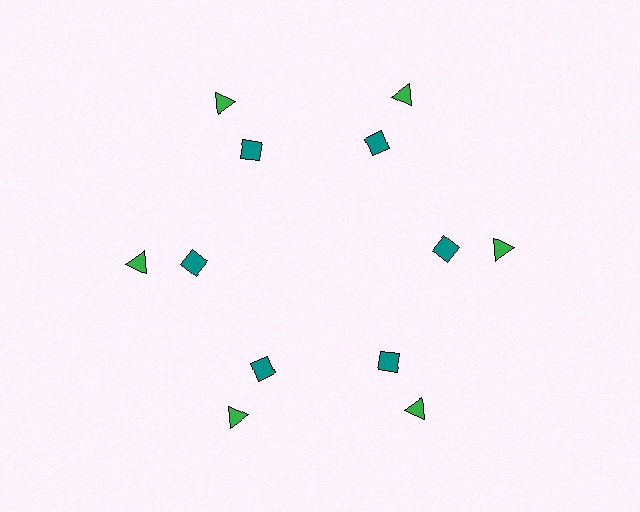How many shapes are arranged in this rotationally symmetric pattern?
There are 12 shapes, arranged in 6 groups of 2.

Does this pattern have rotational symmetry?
Yes, this pattern has 6-fold rotational symmetry. It looks the same after rotating 60 degrees around the center.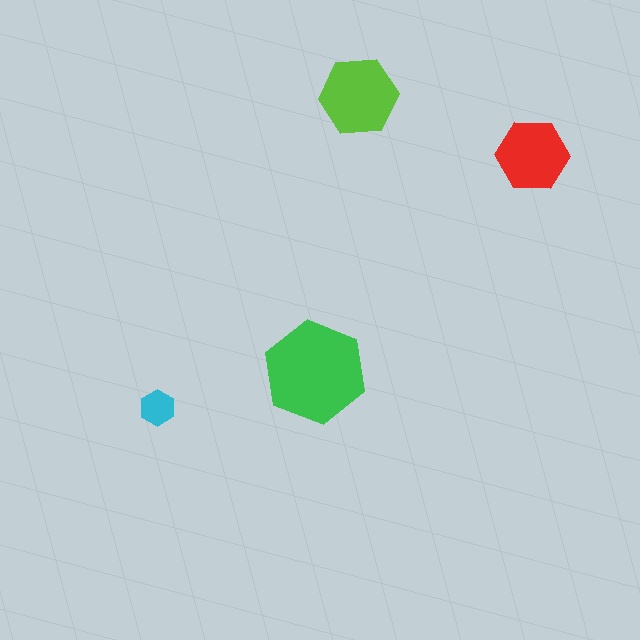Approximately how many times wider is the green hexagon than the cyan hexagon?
About 3 times wider.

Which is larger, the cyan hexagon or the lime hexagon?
The lime one.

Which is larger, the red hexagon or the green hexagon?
The green one.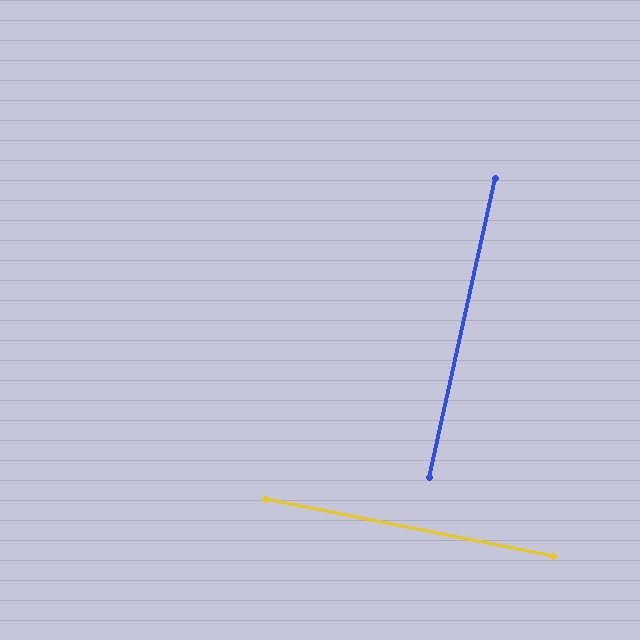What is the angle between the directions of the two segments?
Approximately 89 degrees.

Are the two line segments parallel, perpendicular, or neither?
Perpendicular — they meet at approximately 89°.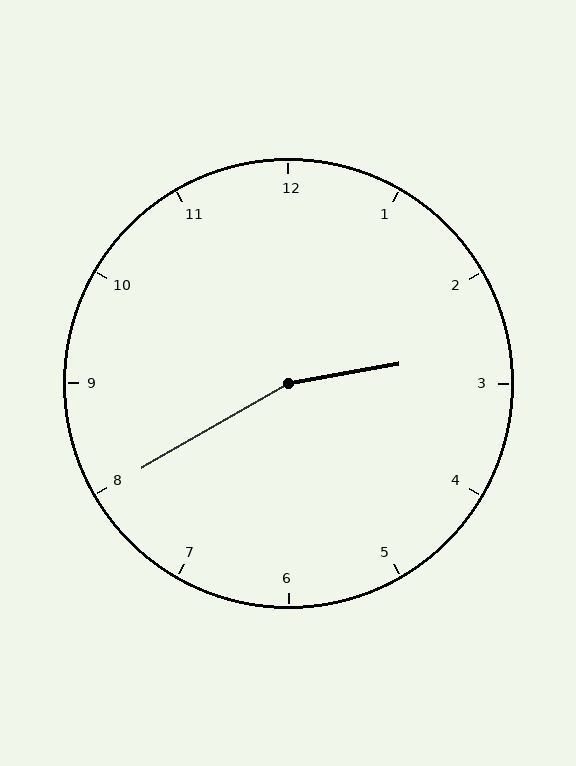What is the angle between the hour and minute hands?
Approximately 160 degrees.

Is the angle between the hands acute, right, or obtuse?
It is obtuse.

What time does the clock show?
2:40.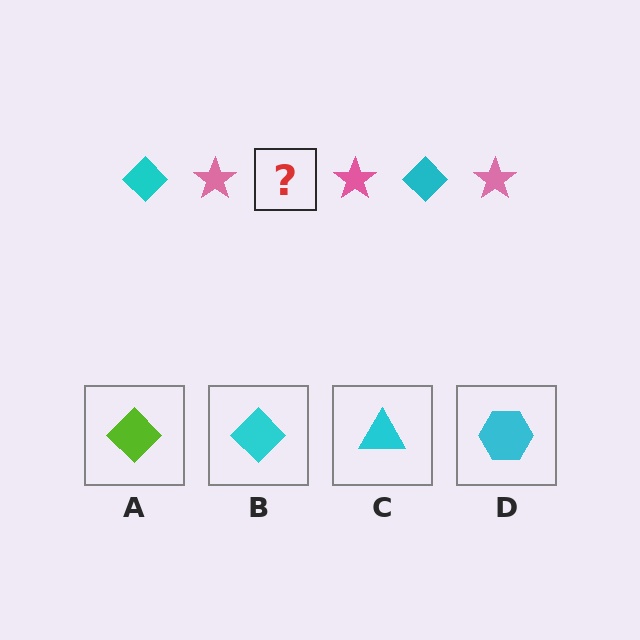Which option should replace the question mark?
Option B.